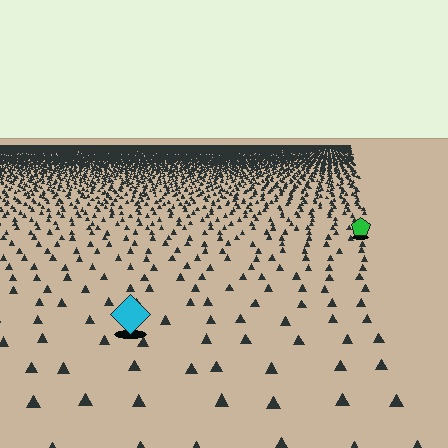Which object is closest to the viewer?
The cyan diamond is closest. The texture marks near it are larger and more spread out.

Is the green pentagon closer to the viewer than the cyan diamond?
No. The cyan diamond is closer — you can tell from the texture gradient: the ground texture is coarser near it.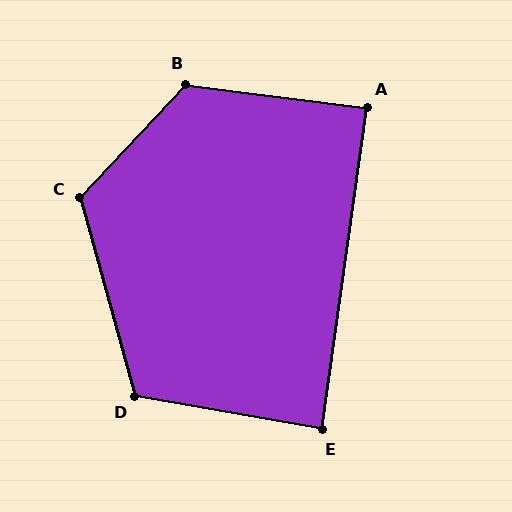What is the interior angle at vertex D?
Approximately 115 degrees (obtuse).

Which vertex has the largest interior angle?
B, at approximately 126 degrees.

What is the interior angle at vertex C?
Approximately 122 degrees (obtuse).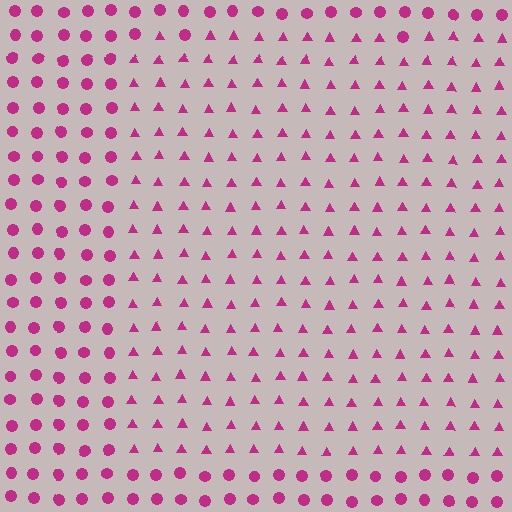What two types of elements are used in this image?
The image uses triangles inside the rectangle region and circles outside it.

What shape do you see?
I see a rectangle.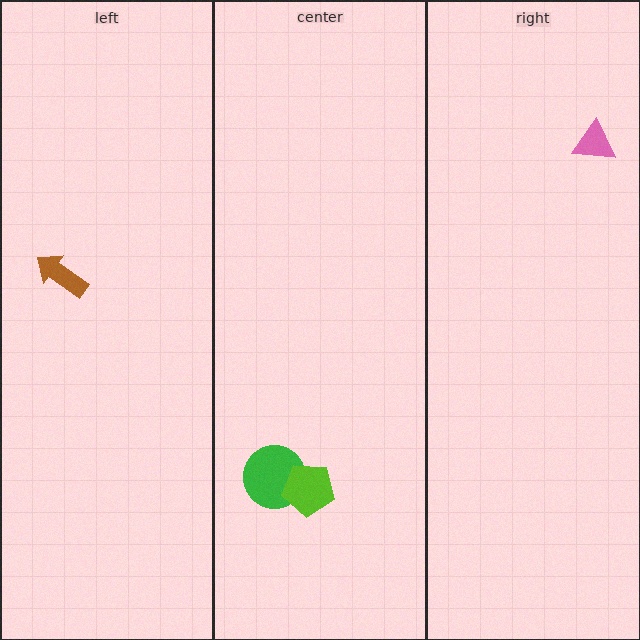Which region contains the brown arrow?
The left region.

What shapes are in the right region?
The pink triangle.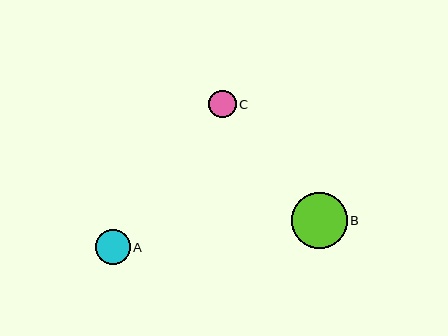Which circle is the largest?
Circle B is the largest with a size of approximately 56 pixels.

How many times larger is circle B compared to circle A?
Circle B is approximately 1.6 times the size of circle A.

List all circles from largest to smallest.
From largest to smallest: B, A, C.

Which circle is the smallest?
Circle C is the smallest with a size of approximately 28 pixels.